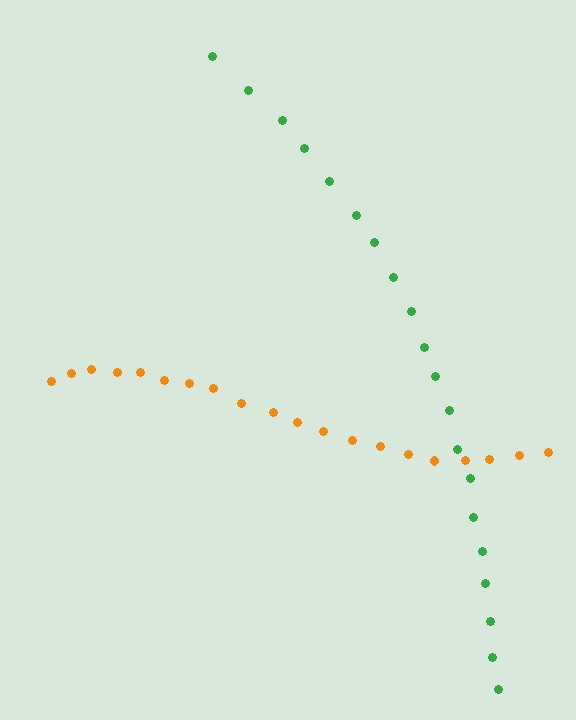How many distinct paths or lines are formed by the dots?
There are 2 distinct paths.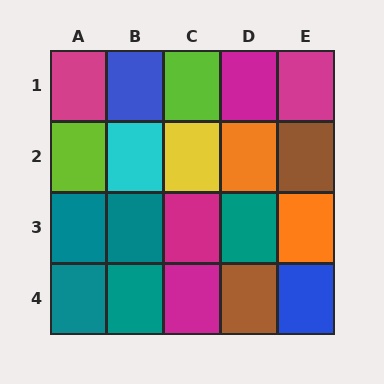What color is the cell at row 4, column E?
Blue.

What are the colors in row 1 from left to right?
Magenta, blue, lime, magenta, magenta.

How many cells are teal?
5 cells are teal.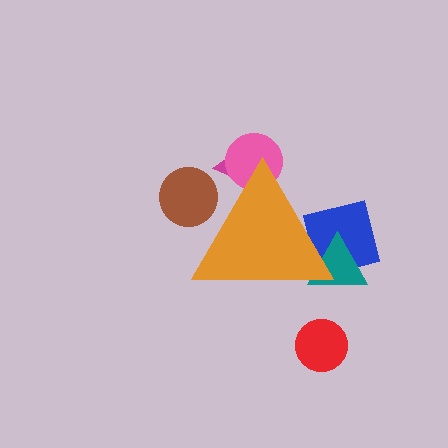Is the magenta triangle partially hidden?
Yes, the magenta triangle is partially hidden behind the orange triangle.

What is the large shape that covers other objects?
An orange triangle.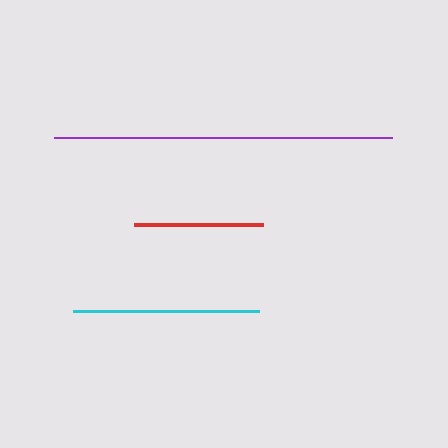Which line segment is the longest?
The purple line is the longest at approximately 338 pixels.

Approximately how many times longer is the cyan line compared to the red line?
The cyan line is approximately 1.4 times the length of the red line.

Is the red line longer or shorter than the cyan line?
The cyan line is longer than the red line.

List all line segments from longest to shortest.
From longest to shortest: purple, cyan, red.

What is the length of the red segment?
The red segment is approximately 129 pixels long.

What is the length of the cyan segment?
The cyan segment is approximately 186 pixels long.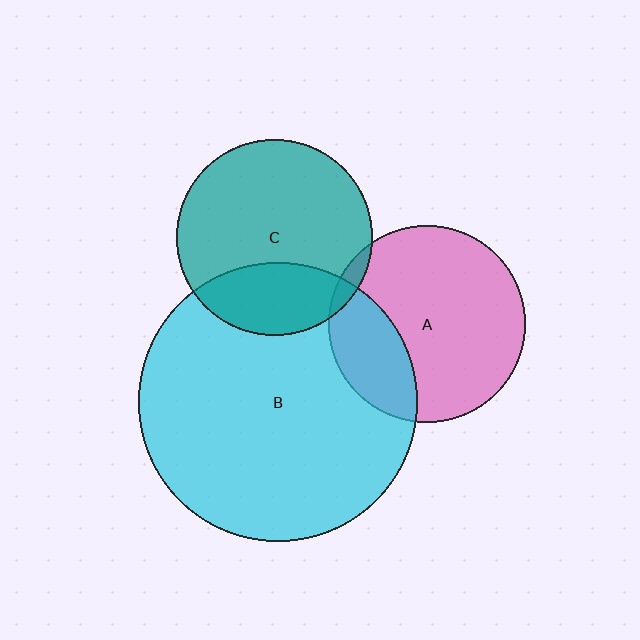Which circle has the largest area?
Circle B (cyan).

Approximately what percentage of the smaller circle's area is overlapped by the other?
Approximately 5%.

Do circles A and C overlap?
Yes.